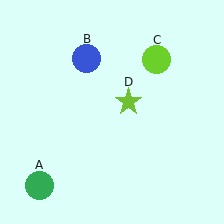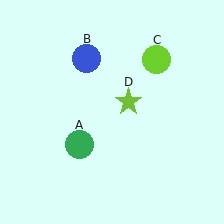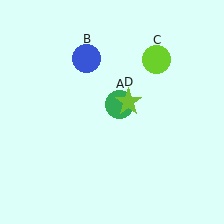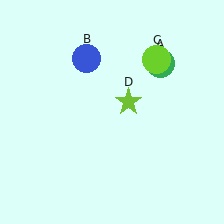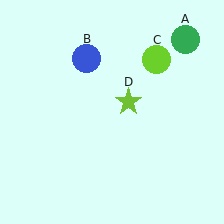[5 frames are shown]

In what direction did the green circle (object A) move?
The green circle (object A) moved up and to the right.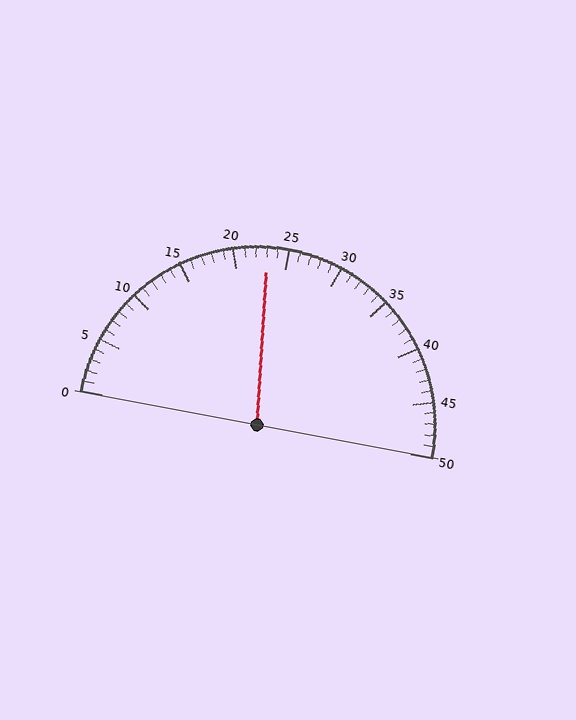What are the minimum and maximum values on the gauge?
The gauge ranges from 0 to 50.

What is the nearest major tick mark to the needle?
The nearest major tick mark is 25.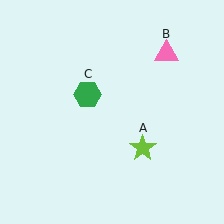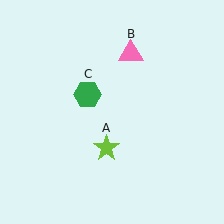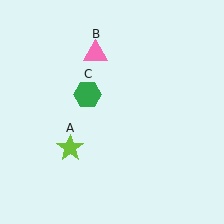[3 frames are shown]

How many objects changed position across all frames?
2 objects changed position: lime star (object A), pink triangle (object B).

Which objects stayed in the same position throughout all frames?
Green hexagon (object C) remained stationary.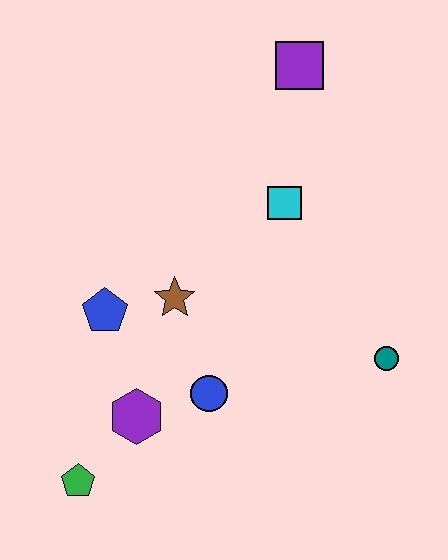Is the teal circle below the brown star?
Yes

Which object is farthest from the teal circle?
The green pentagon is farthest from the teal circle.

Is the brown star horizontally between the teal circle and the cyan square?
No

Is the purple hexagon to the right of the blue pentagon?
Yes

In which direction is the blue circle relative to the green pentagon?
The blue circle is to the right of the green pentagon.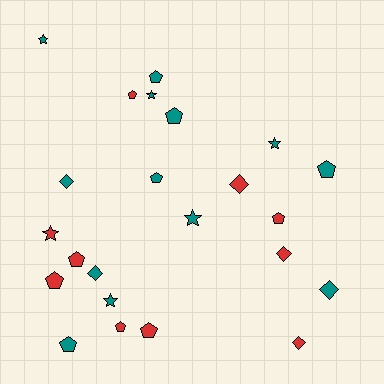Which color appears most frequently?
Teal, with 13 objects.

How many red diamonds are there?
There are 3 red diamonds.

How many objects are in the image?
There are 23 objects.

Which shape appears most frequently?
Pentagon, with 11 objects.